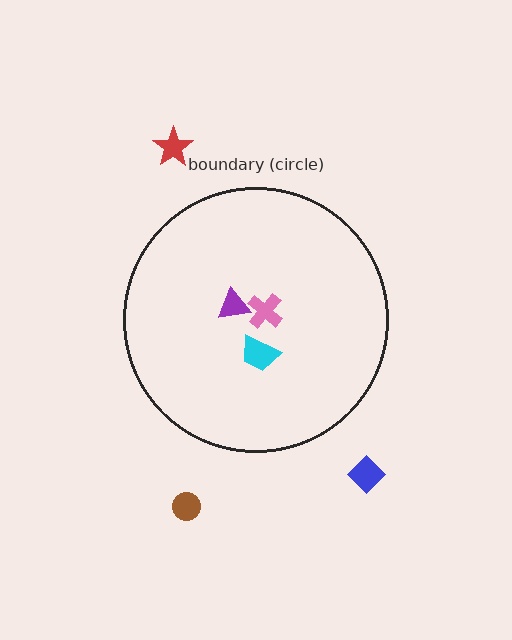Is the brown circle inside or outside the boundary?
Outside.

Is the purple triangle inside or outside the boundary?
Inside.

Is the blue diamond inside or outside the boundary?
Outside.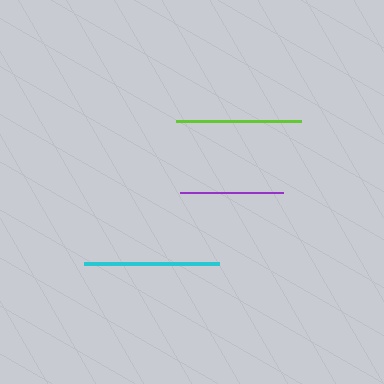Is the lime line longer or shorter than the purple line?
The lime line is longer than the purple line.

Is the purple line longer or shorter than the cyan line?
The cyan line is longer than the purple line.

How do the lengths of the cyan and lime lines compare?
The cyan and lime lines are approximately the same length.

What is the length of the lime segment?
The lime segment is approximately 125 pixels long.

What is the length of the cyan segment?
The cyan segment is approximately 134 pixels long.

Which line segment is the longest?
The cyan line is the longest at approximately 134 pixels.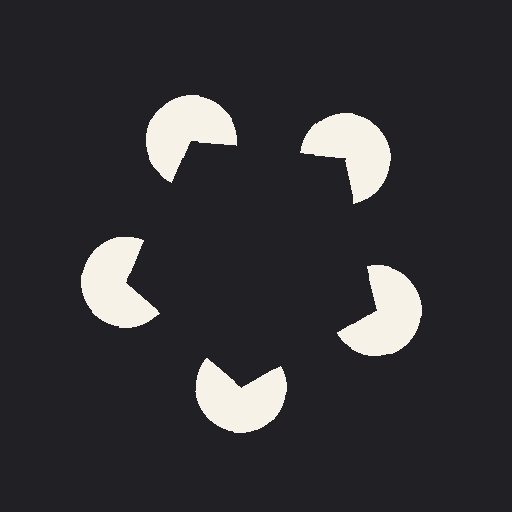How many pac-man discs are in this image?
There are 5 — one at each vertex of the illusory pentagon.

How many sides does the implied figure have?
5 sides.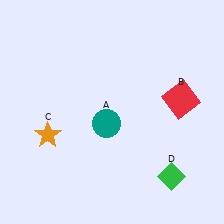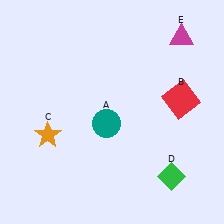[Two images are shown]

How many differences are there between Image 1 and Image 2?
There is 1 difference between the two images.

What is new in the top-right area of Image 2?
A magenta triangle (E) was added in the top-right area of Image 2.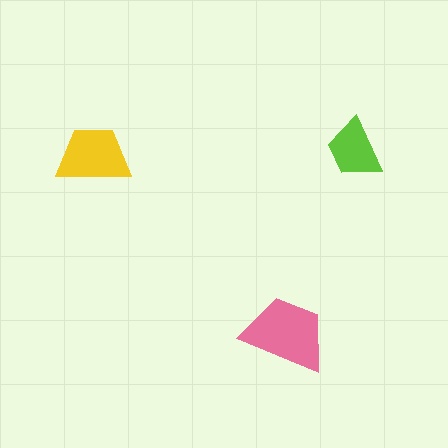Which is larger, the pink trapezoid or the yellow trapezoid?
The pink one.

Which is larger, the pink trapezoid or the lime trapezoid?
The pink one.